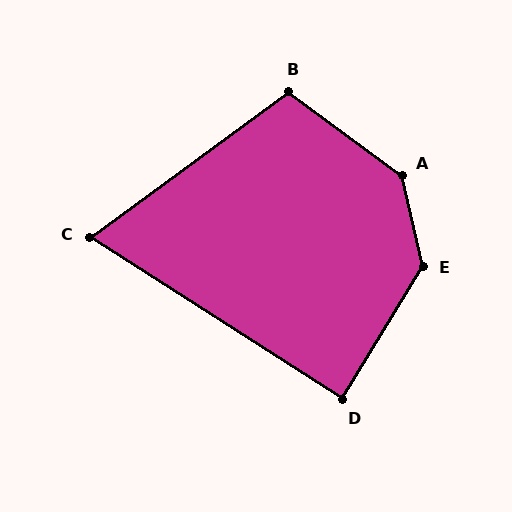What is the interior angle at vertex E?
Approximately 136 degrees (obtuse).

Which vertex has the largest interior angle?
A, at approximately 139 degrees.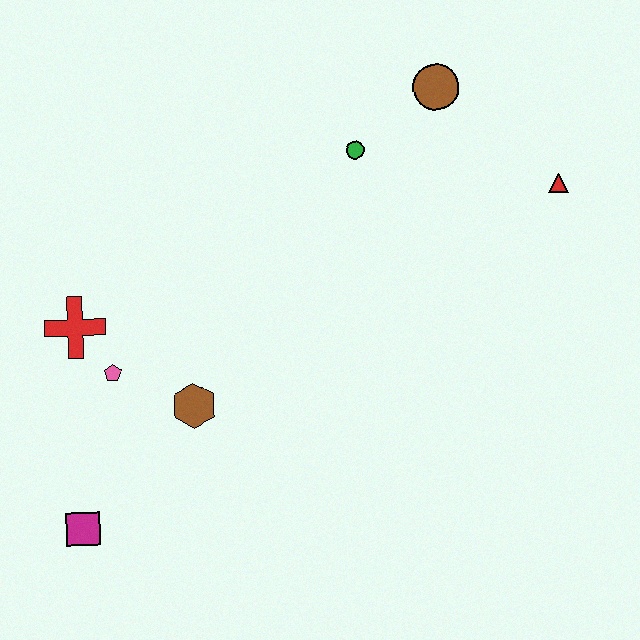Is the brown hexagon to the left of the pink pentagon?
No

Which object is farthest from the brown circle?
The magenta square is farthest from the brown circle.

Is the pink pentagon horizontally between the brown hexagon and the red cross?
Yes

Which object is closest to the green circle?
The brown circle is closest to the green circle.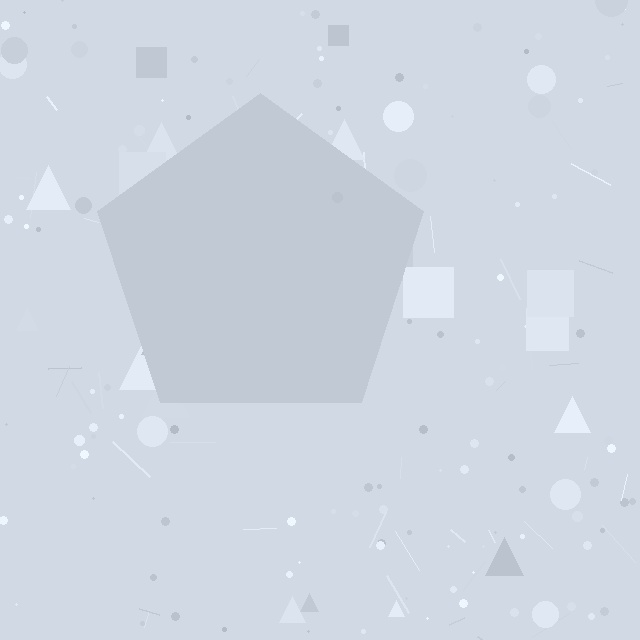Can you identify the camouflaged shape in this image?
The camouflaged shape is a pentagon.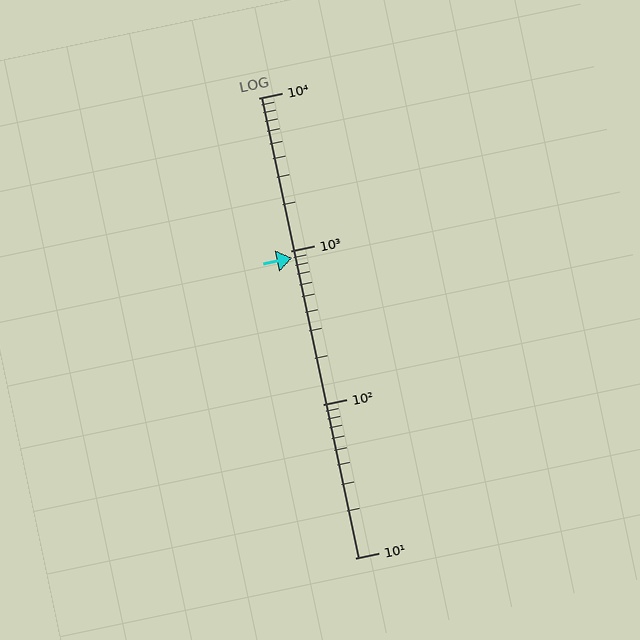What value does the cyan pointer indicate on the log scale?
The pointer indicates approximately 910.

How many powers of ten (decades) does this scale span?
The scale spans 3 decades, from 10 to 10000.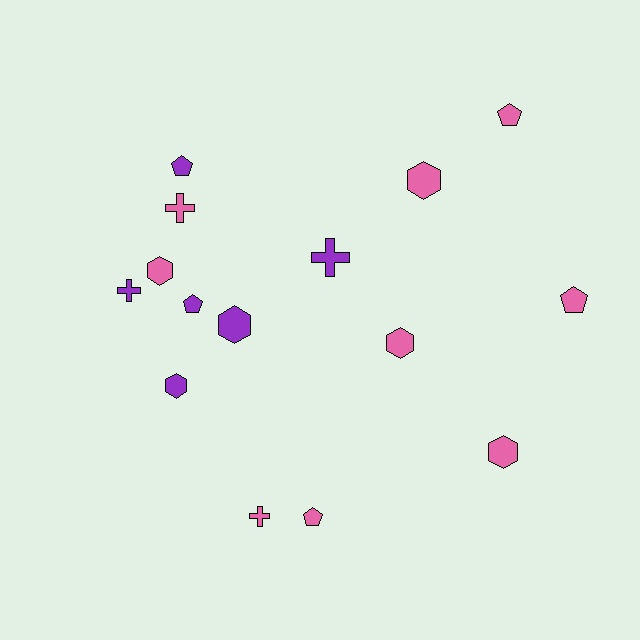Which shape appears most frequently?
Hexagon, with 6 objects.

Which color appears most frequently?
Pink, with 9 objects.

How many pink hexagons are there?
There are 4 pink hexagons.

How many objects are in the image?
There are 15 objects.